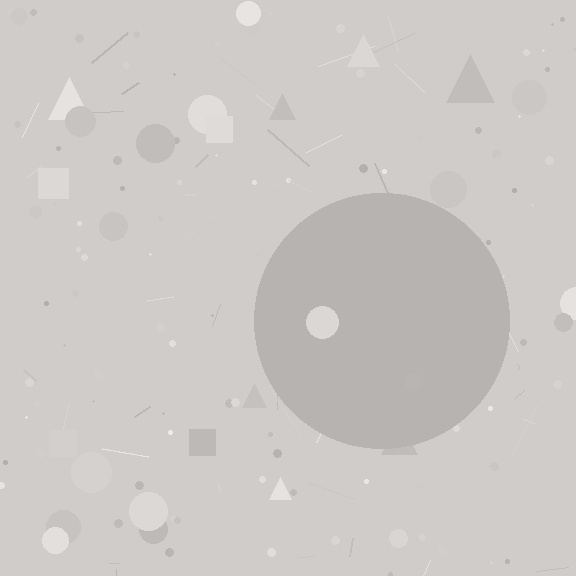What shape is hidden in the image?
A circle is hidden in the image.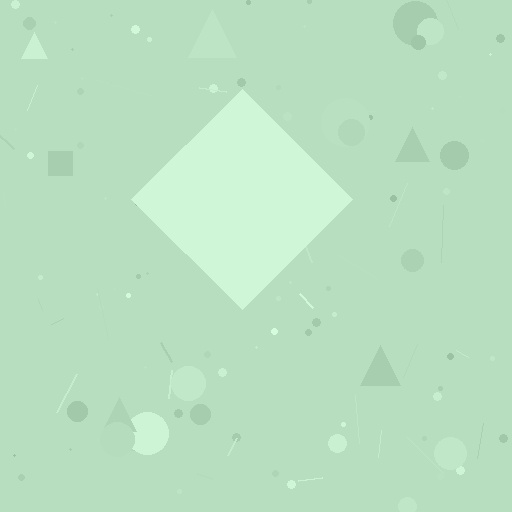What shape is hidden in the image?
A diamond is hidden in the image.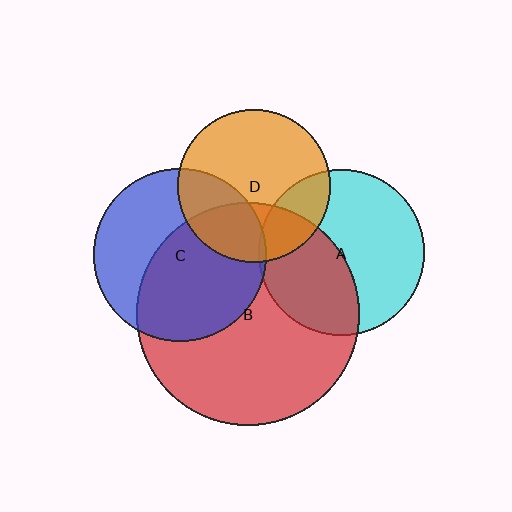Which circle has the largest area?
Circle B (red).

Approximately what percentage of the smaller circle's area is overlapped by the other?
Approximately 30%.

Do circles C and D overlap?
Yes.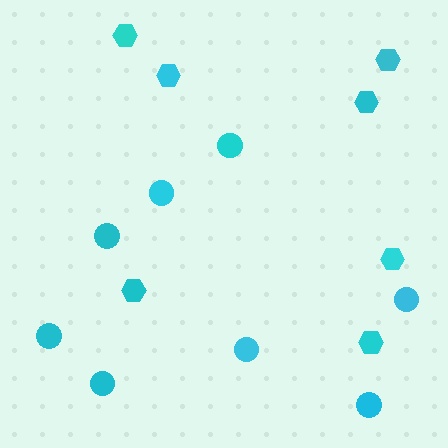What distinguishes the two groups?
There are 2 groups: one group of circles (8) and one group of hexagons (7).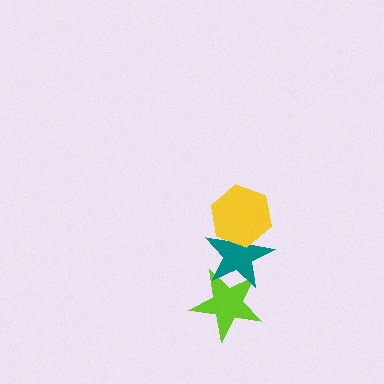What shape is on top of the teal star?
The yellow hexagon is on top of the teal star.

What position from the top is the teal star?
The teal star is 2nd from the top.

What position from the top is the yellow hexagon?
The yellow hexagon is 1st from the top.